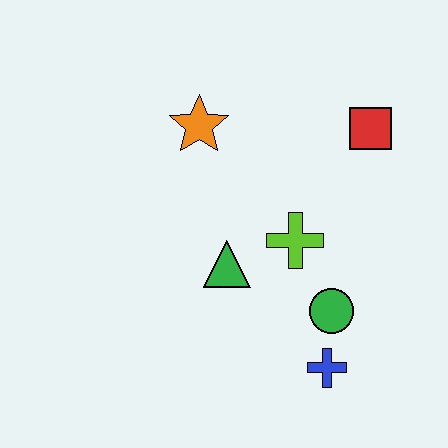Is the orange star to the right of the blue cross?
No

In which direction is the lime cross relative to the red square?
The lime cross is below the red square.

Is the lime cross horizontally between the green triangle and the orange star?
No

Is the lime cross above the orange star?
No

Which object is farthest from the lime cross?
The orange star is farthest from the lime cross.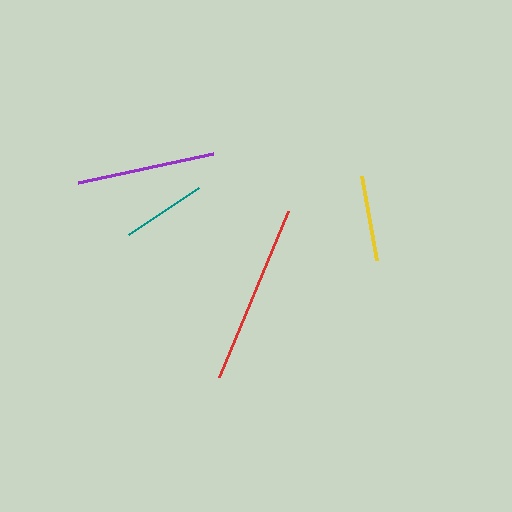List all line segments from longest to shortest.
From longest to shortest: red, purple, yellow, teal.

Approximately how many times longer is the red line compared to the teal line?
The red line is approximately 2.1 times the length of the teal line.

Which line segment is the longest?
The red line is the longest at approximately 180 pixels.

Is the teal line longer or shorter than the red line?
The red line is longer than the teal line.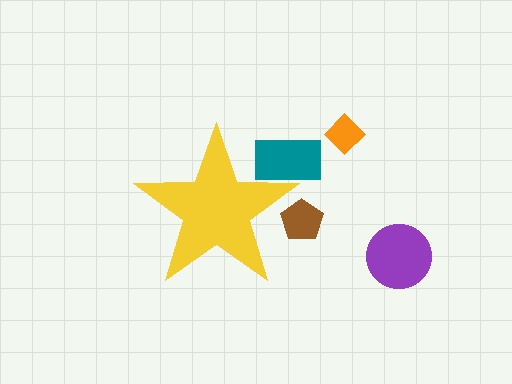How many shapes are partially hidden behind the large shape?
2 shapes are partially hidden.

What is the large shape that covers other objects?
A yellow star.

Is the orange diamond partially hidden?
No, the orange diamond is fully visible.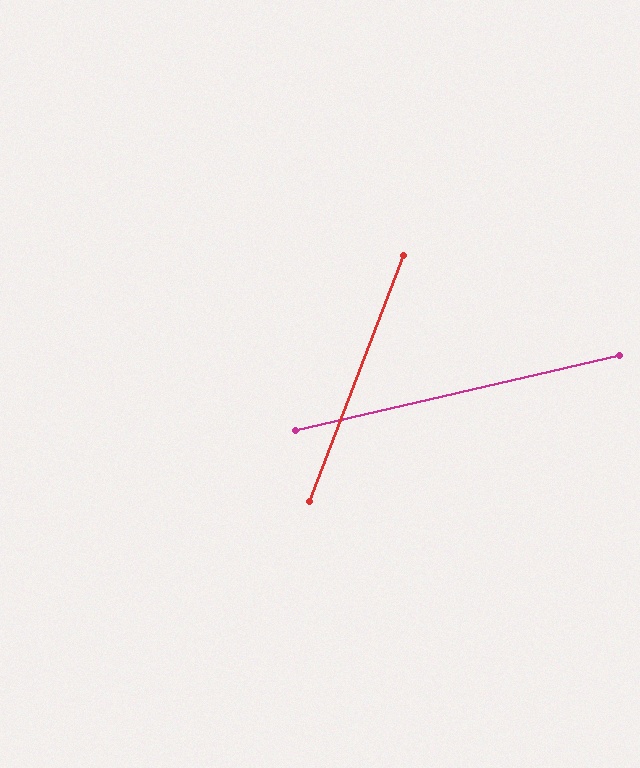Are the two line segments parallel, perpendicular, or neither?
Neither parallel nor perpendicular — they differ by about 56°.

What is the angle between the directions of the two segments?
Approximately 56 degrees.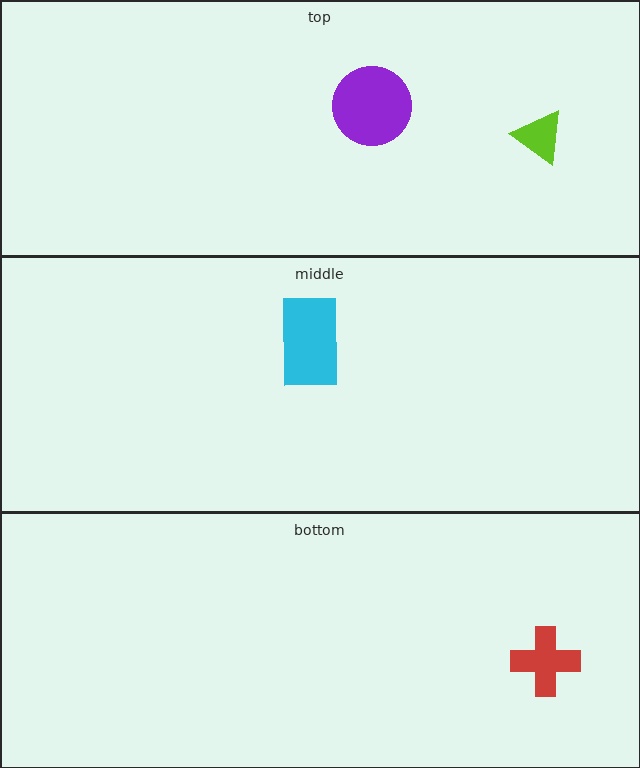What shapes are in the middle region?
The cyan rectangle.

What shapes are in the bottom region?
The red cross.